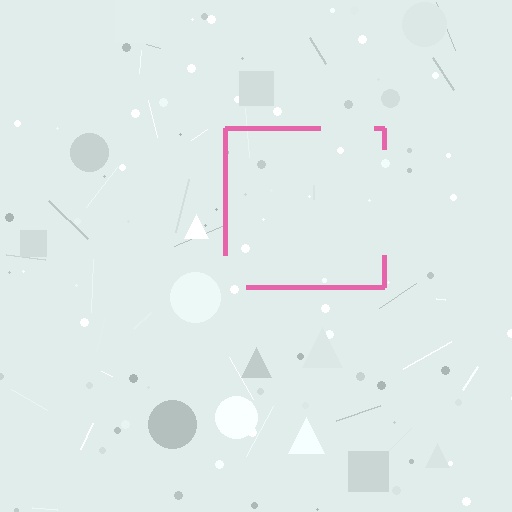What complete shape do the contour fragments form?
The contour fragments form a square.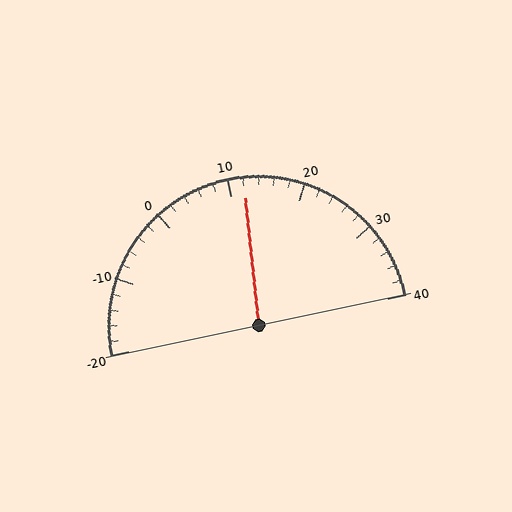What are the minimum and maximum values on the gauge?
The gauge ranges from -20 to 40.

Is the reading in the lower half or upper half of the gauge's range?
The reading is in the upper half of the range (-20 to 40).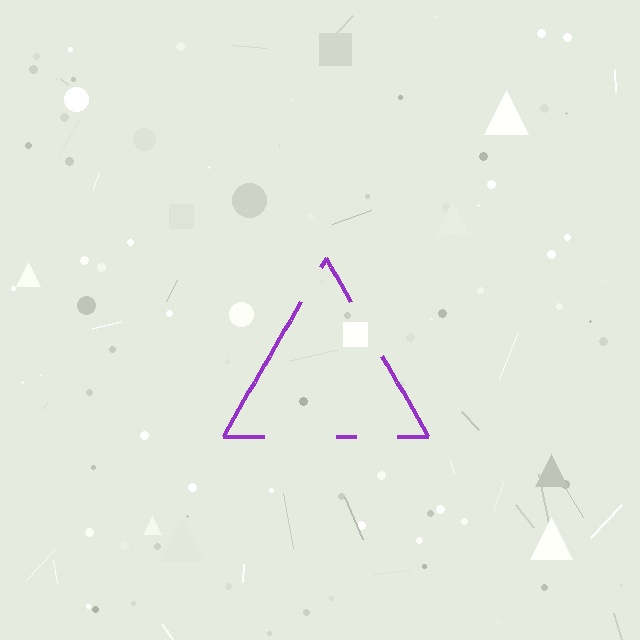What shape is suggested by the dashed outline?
The dashed outline suggests a triangle.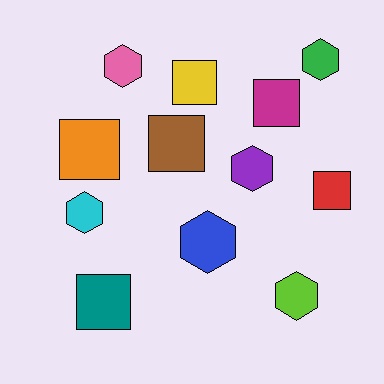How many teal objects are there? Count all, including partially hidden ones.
There is 1 teal object.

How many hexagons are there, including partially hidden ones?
There are 6 hexagons.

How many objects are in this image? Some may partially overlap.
There are 12 objects.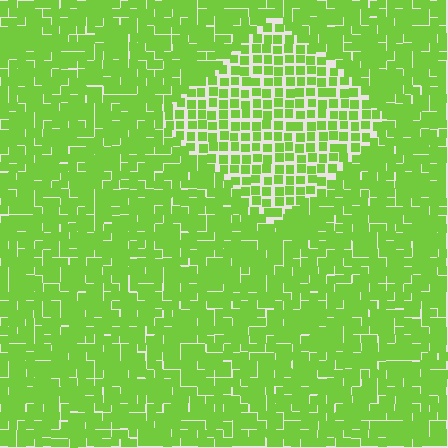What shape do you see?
I see a diamond.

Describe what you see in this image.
The image contains small lime elements arranged at two different densities. A diamond-shaped region is visible where the elements are less densely packed than the surrounding area.